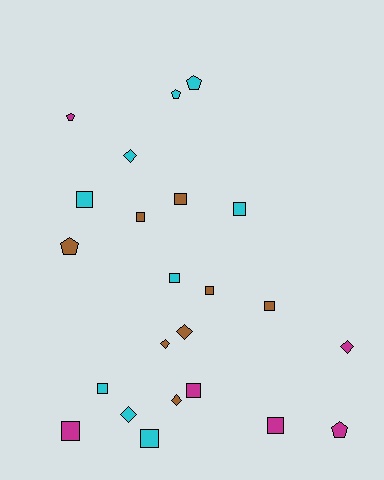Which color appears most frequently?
Cyan, with 9 objects.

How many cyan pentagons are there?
There are 2 cyan pentagons.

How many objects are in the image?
There are 23 objects.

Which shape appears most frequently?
Square, with 12 objects.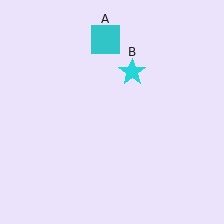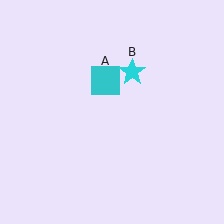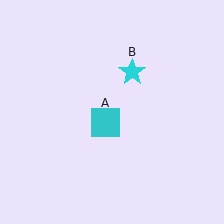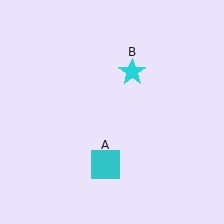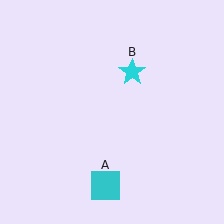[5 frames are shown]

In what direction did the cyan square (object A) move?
The cyan square (object A) moved down.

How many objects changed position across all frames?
1 object changed position: cyan square (object A).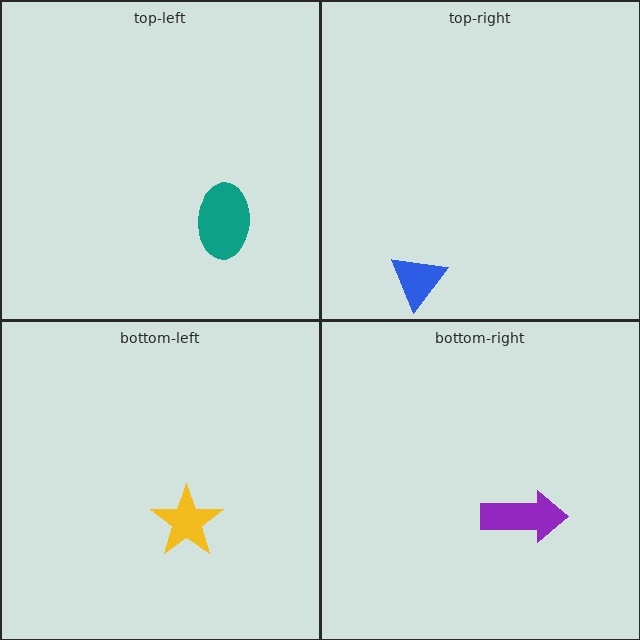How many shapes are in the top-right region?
1.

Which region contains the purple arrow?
The bottom-right region.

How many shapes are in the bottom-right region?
1.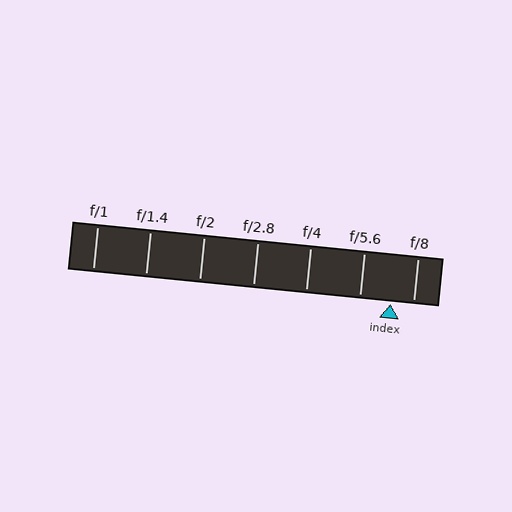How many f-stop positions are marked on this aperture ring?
There are 7 f-stop positions marked.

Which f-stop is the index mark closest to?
The index mark is closest to f/8.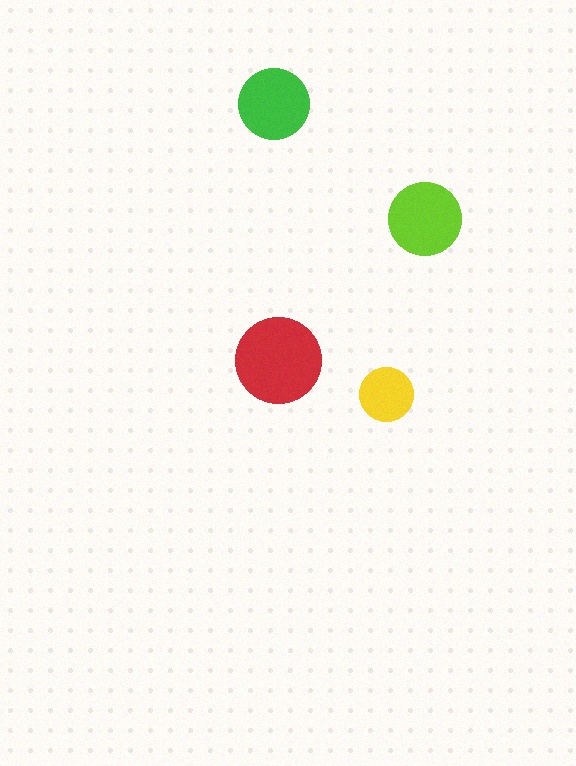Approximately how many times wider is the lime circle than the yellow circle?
About 1.5 times wider.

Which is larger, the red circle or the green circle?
The red one.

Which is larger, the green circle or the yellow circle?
The green one.